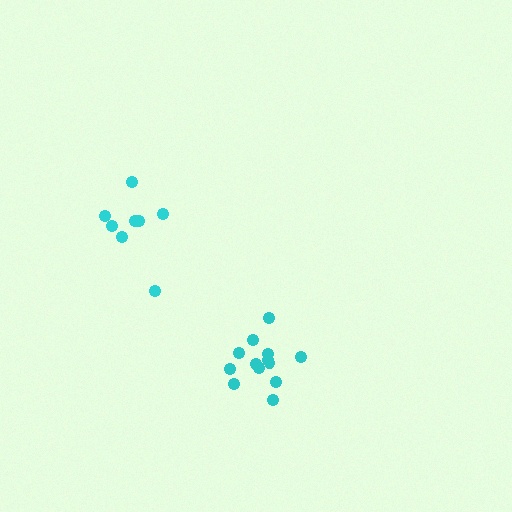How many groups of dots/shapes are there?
There are 2 groups.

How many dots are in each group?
Group 1: 13 dots, Group 2: 8 dots (21 total).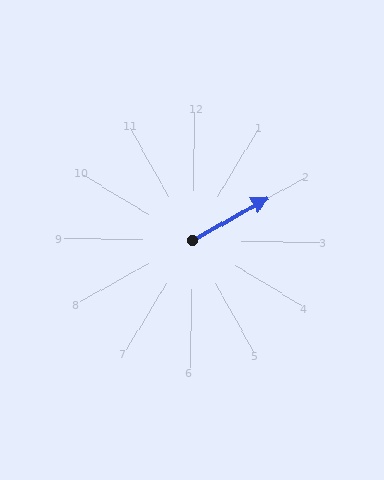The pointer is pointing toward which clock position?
Roughly 2 o'clock.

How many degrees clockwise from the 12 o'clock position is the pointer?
Approximately 60 degrees.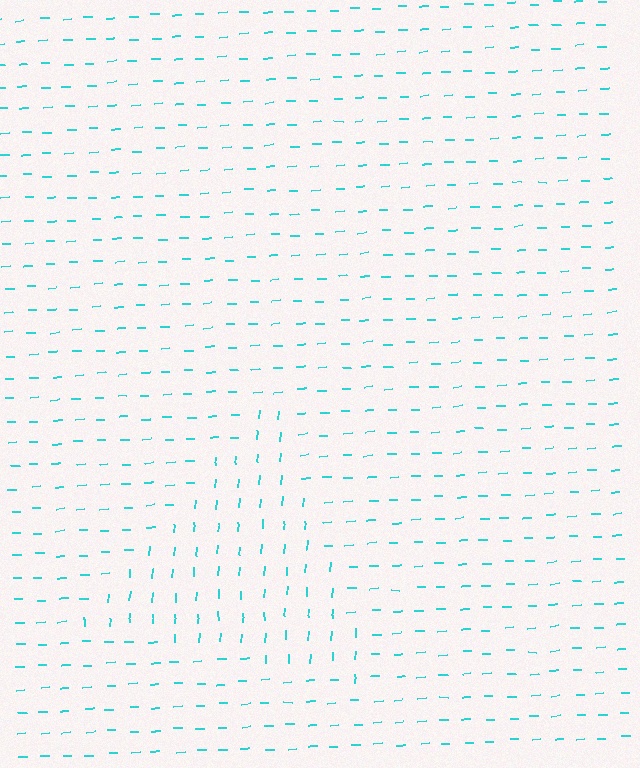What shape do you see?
I see a triangle.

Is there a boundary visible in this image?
Yes, there is a texture boundary formed by a change in line orientation.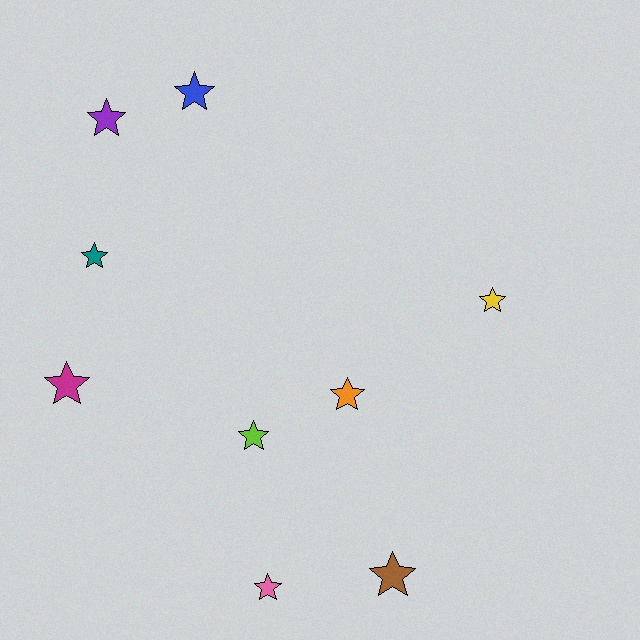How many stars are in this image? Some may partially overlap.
There are 9 stars.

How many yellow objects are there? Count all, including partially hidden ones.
There is 1 yellow object.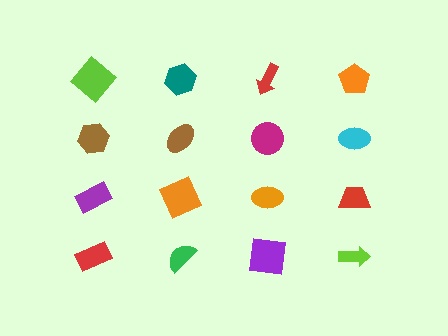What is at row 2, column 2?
A brown ellipse.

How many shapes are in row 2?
4 shapes.